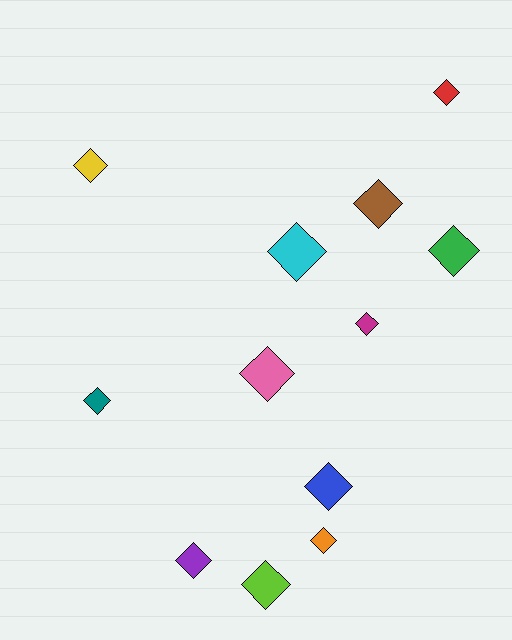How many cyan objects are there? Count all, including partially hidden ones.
There is 1 cyan object.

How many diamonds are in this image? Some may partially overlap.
There are 12 diamonds.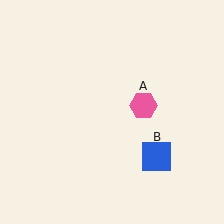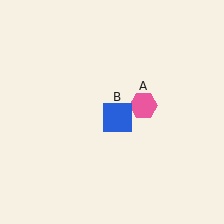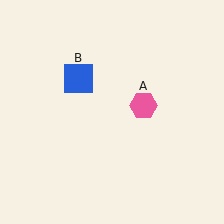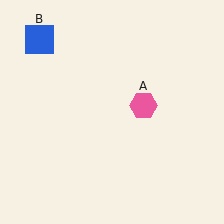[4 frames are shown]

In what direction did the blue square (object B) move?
The blue square (object B) moved up and to the left.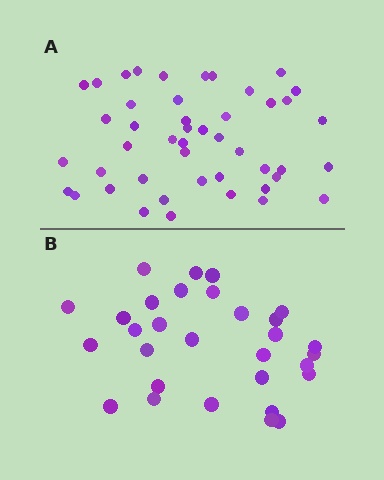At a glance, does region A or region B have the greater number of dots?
Region A (the top region) has more dots.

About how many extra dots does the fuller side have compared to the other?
Region A has approximately 15 more dots than region B.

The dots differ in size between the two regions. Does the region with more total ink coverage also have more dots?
No. Region B has more total ink coverage because its dots are larger, but region A actually contains more individual dots. Total area can be misleading — the number of items is what matters here.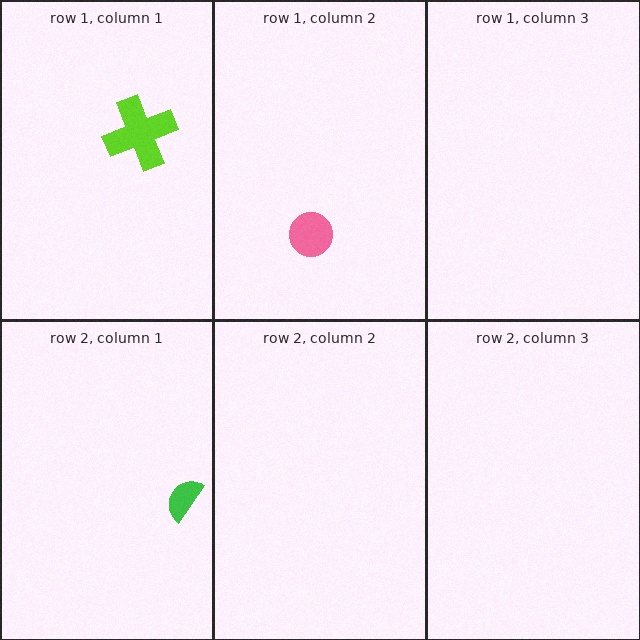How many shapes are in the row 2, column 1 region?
1.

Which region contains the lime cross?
The row 1, column 1 region.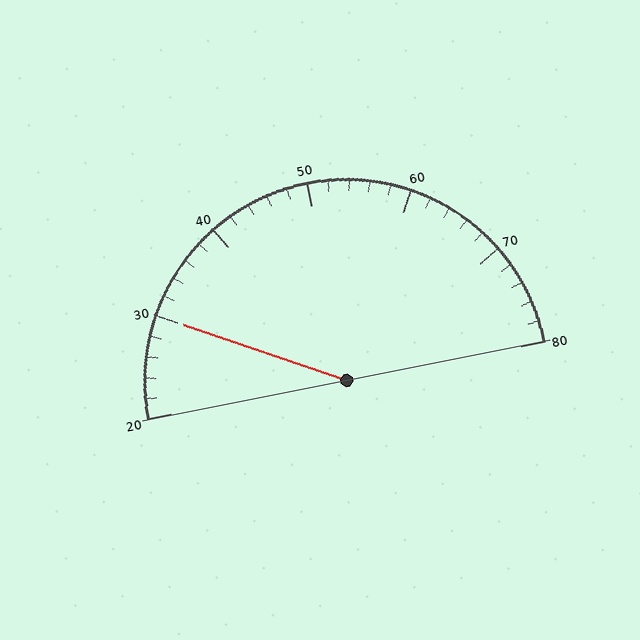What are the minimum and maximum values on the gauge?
The gauge ranges from 20 to 80.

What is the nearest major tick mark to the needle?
The nearest major tick mark is 30.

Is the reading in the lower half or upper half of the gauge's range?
The reading is in the lower half of the range (20 to 80).